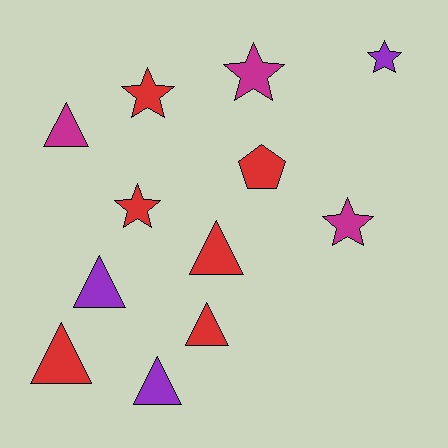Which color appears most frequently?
Red, with 6 objects.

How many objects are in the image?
There are 12 objects.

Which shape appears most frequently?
Triangle, with 6 objects.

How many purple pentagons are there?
There are no purple pentagons.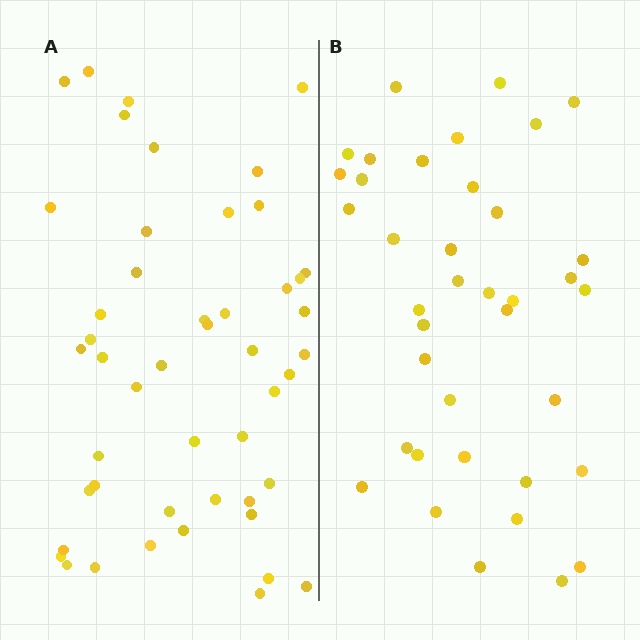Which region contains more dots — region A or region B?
Region A (the left region) has more dots.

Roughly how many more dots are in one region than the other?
Region A has roughly 10 or so more dots than region B.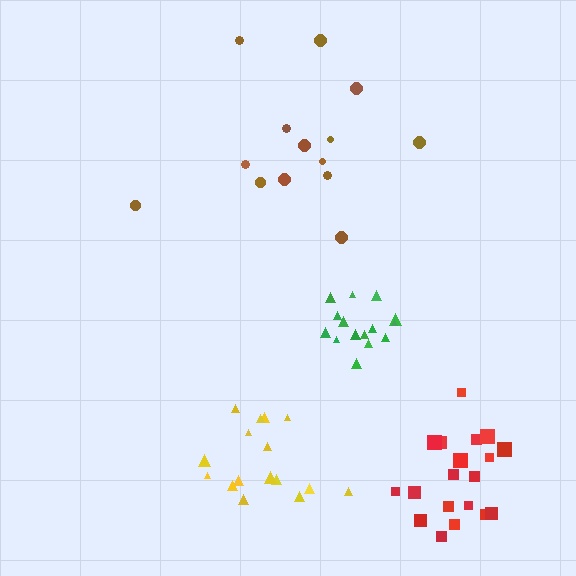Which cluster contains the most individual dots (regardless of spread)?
Red (19).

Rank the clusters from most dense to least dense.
green, red, yellow, brown.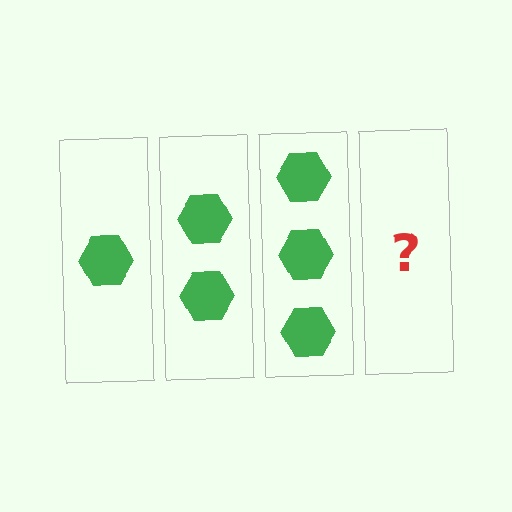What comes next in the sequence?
The next element should be 4 hexagons.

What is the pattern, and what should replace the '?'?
The pattern is that each step adds one more hexagon. The '?' should be 4 hexagons.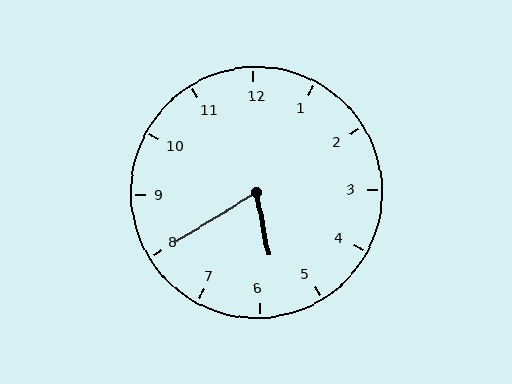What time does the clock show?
5:40.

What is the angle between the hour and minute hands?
Approximately 70 degrees.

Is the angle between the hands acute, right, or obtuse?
It is acute.